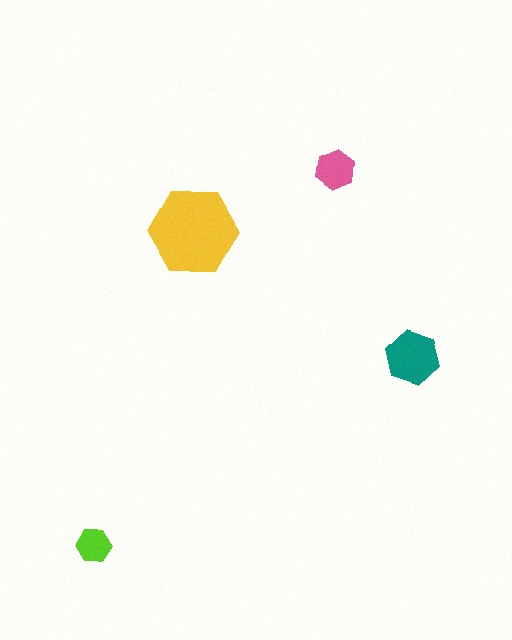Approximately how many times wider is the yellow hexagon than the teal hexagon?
About 1.5 times wider.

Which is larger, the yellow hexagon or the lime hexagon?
The yellow one.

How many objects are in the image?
There are 4 objects in the image.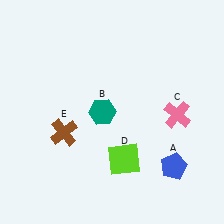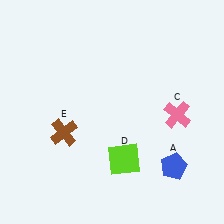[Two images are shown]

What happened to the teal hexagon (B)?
The teal hexagon (B) was removed in Image 2. It was in the top-left area of Image 1.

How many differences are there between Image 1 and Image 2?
There is 1 difference between the two images.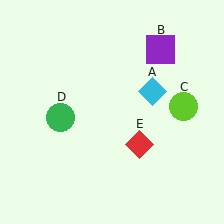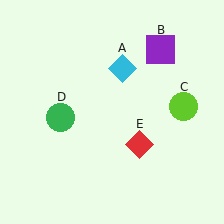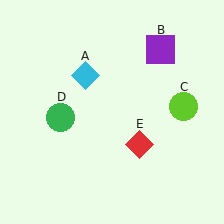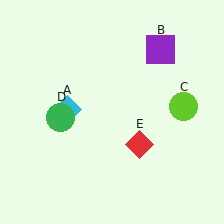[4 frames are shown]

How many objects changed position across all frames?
1 object changed position: cyan diamond (object A).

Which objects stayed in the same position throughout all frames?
Purple square (object B) and lime circle (object C) and green circle (object D) and red diamond (object E) remained stationary.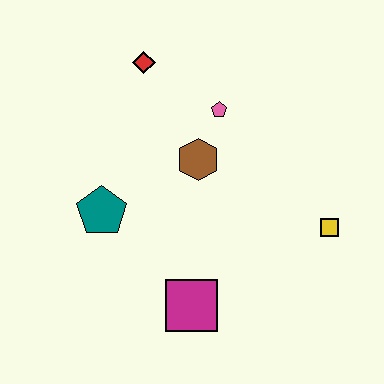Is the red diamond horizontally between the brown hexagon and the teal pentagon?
Yes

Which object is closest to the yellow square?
The brown hexagon is closest to the yellow square.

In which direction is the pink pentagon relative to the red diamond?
The pink pentagon is to the right of the red diamond.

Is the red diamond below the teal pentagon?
No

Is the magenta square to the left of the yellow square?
Yes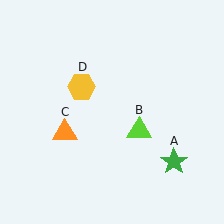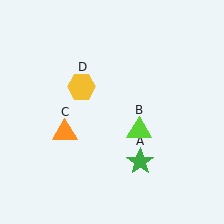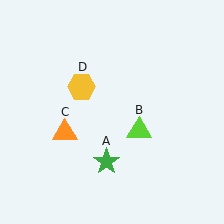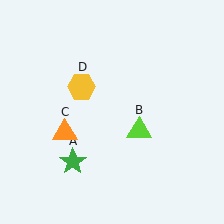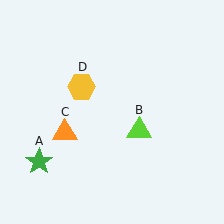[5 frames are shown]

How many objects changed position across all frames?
1 object changed position: green star (object A).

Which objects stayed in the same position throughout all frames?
Lime triangle (object B) and orange triangle (object C) and yellow hexagon (object D) remained stationary.